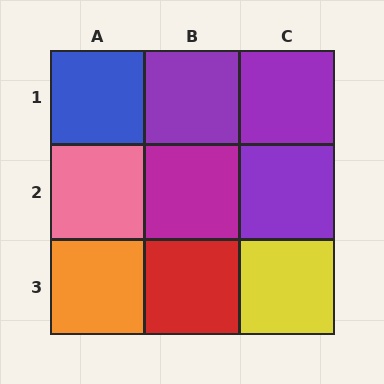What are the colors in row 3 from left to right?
Orange, red, yellow.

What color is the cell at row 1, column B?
Purple.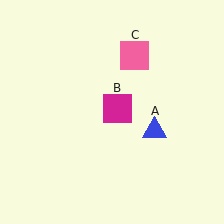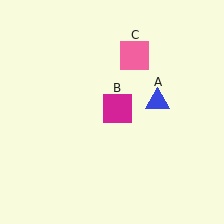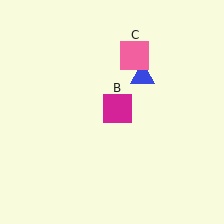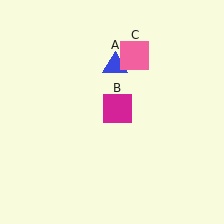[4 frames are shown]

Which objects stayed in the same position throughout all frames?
Magenta square (object B) and pink square (object C) remained stationary.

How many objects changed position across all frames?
1 object changed position: blue triangle (object A).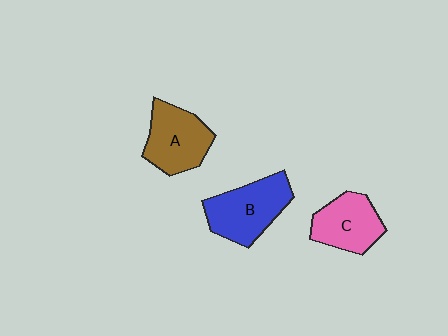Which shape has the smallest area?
Shape C (pink).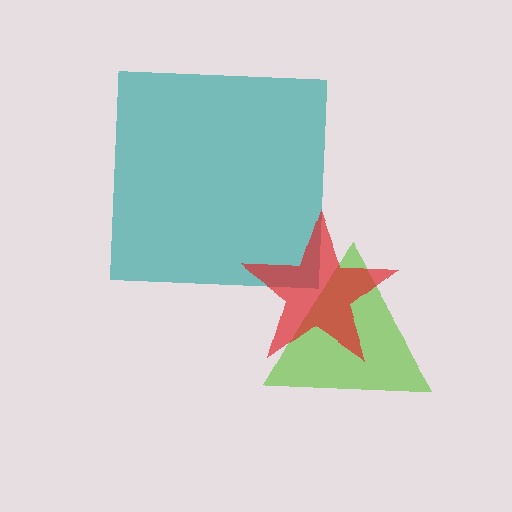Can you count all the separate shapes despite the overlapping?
Yes, there are 3 separate shapes.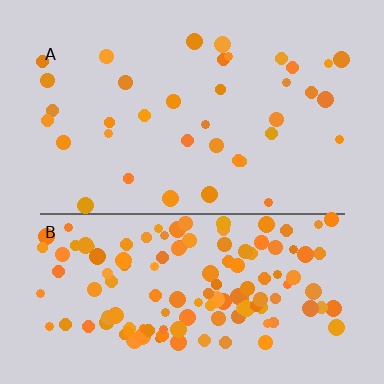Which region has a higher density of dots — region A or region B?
B (the bottom).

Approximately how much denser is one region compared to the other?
Approximately 3.6× — region B over region A.